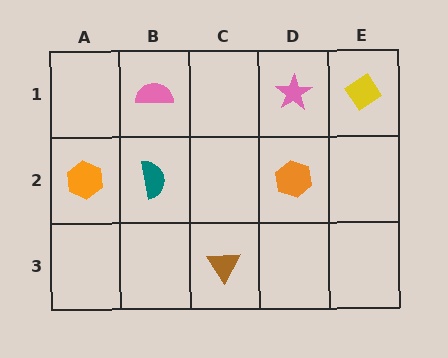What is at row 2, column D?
An orange hexagon.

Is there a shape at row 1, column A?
No, that cell is empty.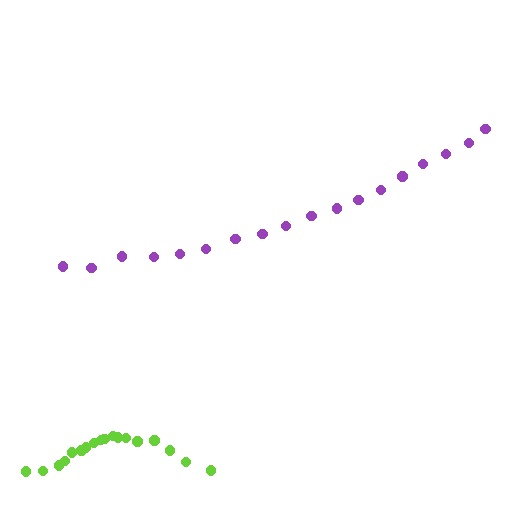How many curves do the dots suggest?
There are 2 distinct paths.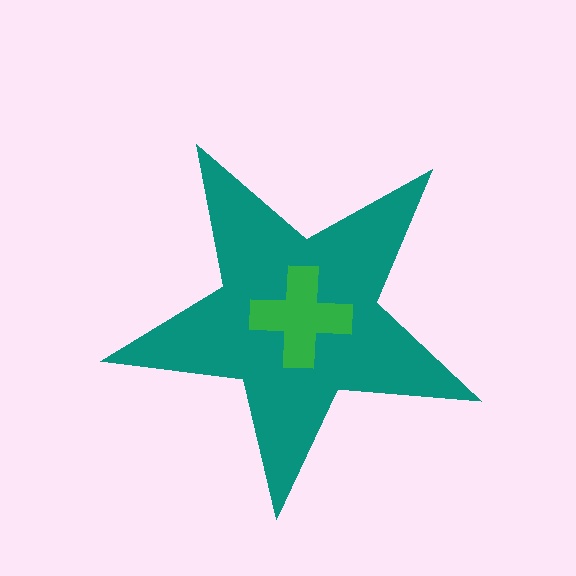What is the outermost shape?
The teal star.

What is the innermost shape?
The green cross.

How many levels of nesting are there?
2.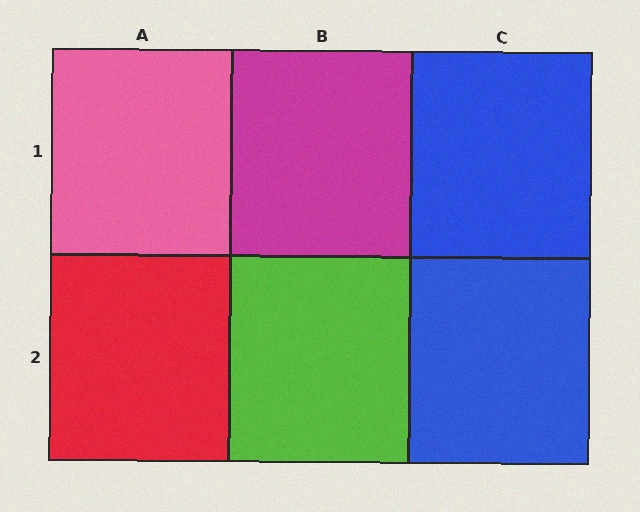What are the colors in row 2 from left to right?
Red, lime, blue.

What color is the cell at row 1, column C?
Blue.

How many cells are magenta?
1 cell is magenta.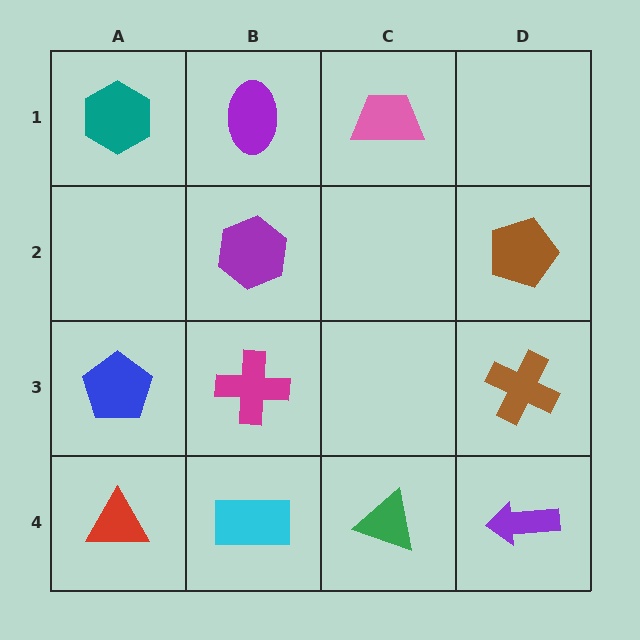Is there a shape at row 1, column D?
No, that cell is empty.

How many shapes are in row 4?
4 shapes.